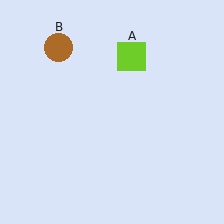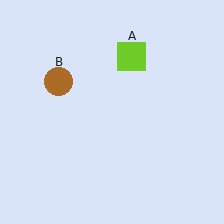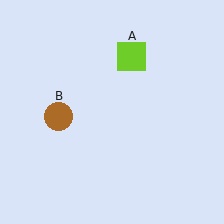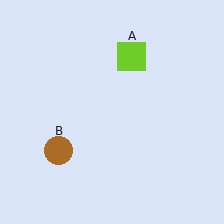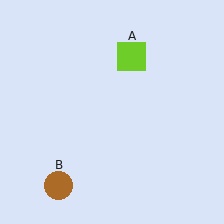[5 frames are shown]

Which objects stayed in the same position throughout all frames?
Lime square (object A) remained stationary.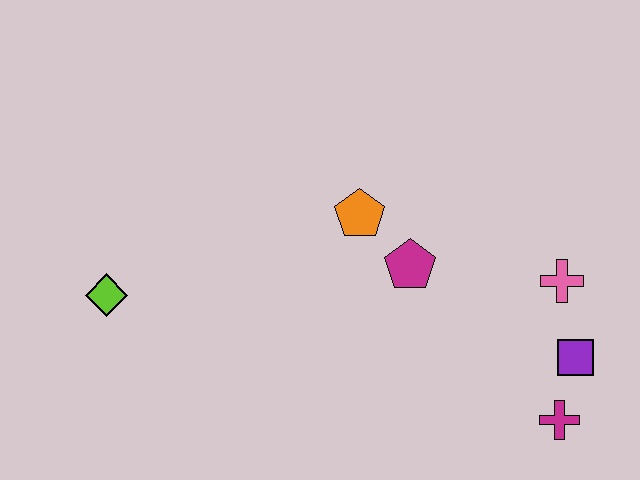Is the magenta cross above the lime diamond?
No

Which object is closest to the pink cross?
The purple square is closest to the pink cross.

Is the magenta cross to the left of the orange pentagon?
No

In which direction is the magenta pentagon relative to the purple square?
The magenta pentagon is to the left of the purple square.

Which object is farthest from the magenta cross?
The lime diamond is farthest from the magenta cross.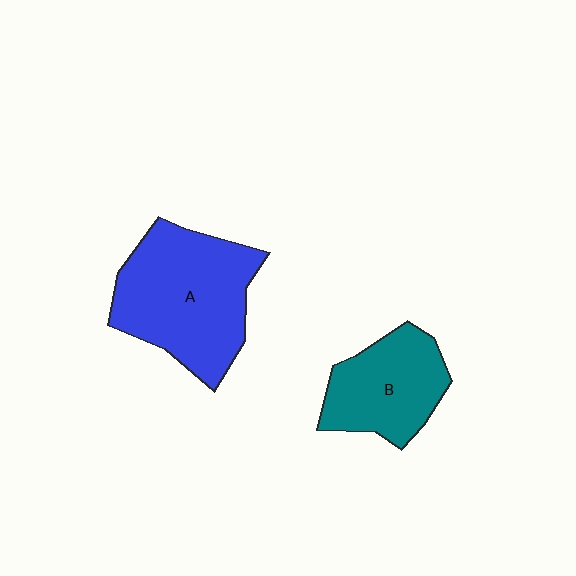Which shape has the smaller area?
Shape B (teal).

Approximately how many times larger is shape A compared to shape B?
Approximately 1.5 times.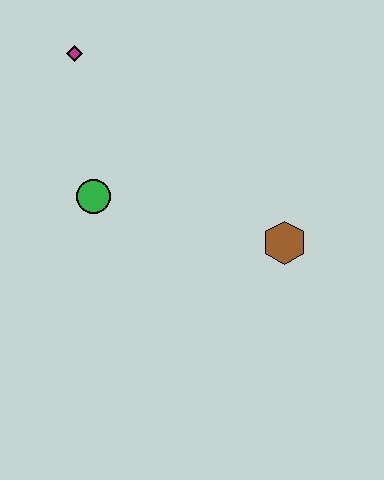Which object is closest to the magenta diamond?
The green circle is closest to the magenta diamond.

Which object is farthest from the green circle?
The brown hexagon is farthest from the green circle.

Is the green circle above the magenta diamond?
No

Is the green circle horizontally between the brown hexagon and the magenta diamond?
Yes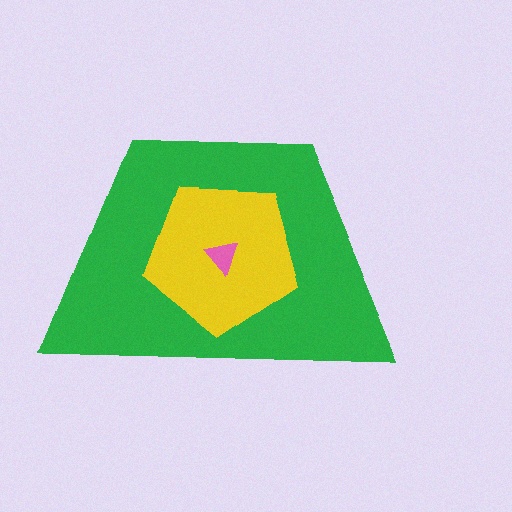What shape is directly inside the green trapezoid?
The yellow pentagon.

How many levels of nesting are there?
3.